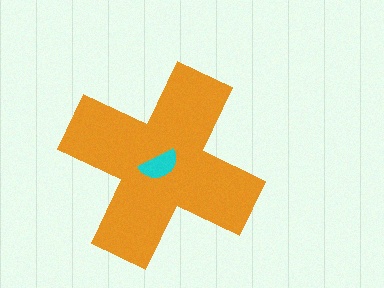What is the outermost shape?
The orange cross.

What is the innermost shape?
The cyan semicircle.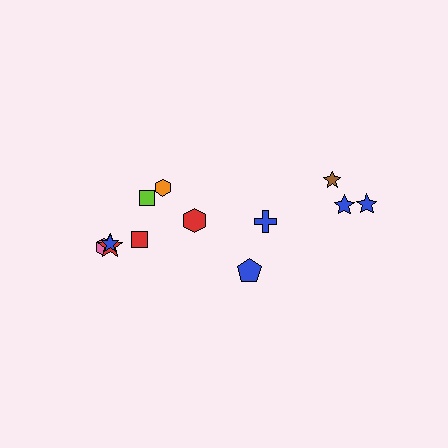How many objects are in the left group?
There are 7 objects.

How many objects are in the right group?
There are 5 objects.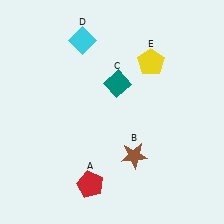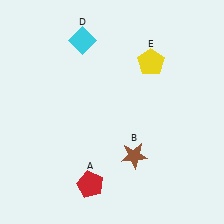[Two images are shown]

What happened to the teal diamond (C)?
The teal diamond (C) was removed in Image 2. It was in the top-right area of Image 1.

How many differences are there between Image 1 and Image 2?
There is 1 difference between the two images.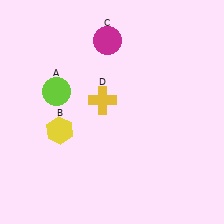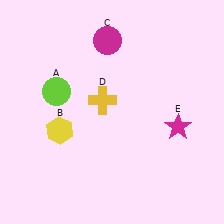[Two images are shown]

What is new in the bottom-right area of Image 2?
A magenta star (E) was added in the bottom-right area of Image 2.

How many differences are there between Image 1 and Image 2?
There is 1 difference between the two images.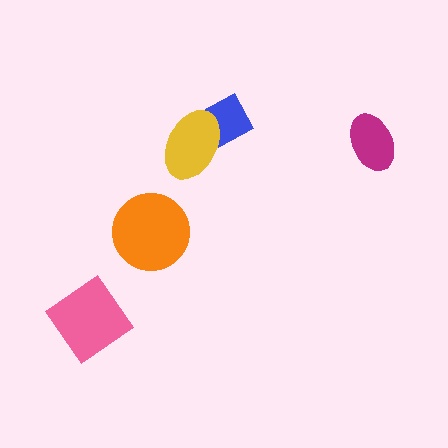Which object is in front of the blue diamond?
The yellow ellipse is in front of the blue diamond.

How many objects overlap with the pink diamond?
0 objects overlap with the pink diamond.